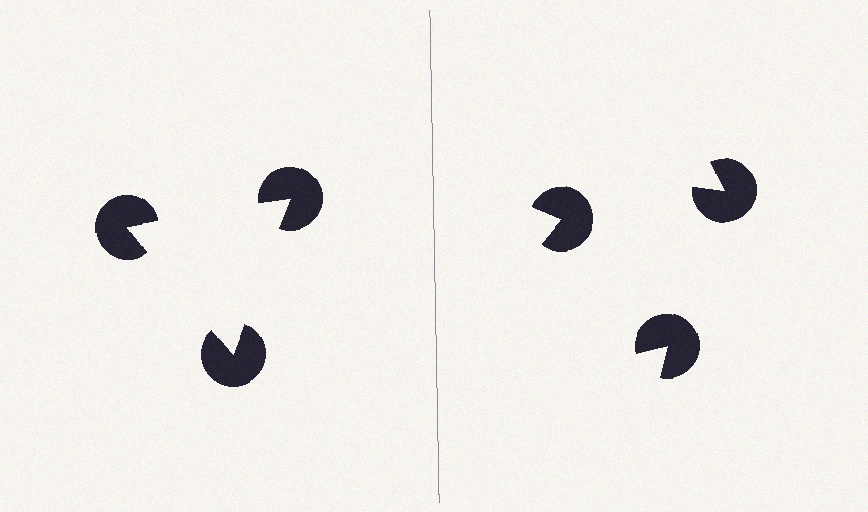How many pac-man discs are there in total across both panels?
6 — 3 on each side.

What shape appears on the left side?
An illusory triangle.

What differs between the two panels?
The pac-man discs are positioned identically on both sides; only the wedge orientations differ. On the left they align to a triangle; on the right they are misaligned.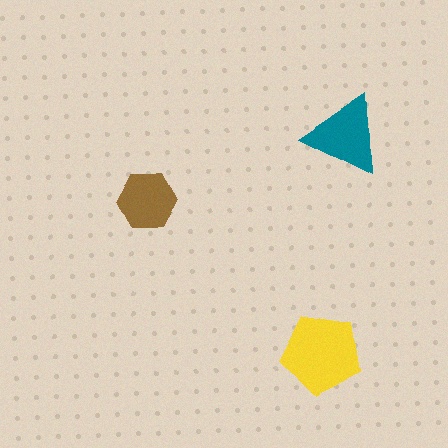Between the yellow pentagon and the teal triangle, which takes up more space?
The yellow pentagon.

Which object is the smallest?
The brown hexagon.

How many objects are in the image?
There are 3 objects in the image.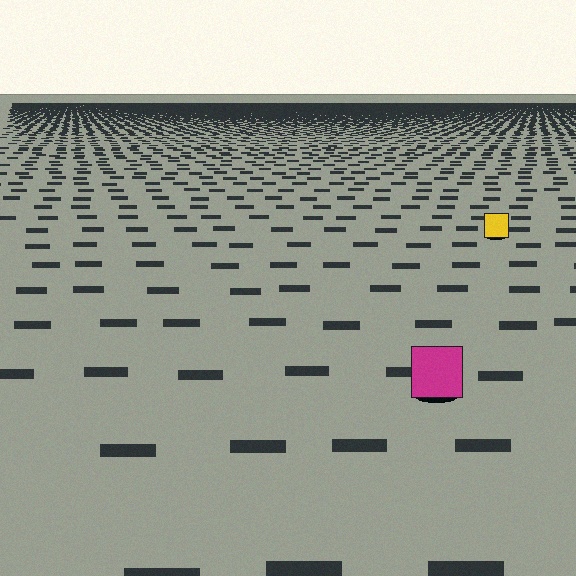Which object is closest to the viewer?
The magenta square is closest. The texture marks near it are larger and more spread out.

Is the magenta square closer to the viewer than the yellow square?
Yes. The magenta square is closer — you can tell from the texture gradient: the ground texture is coarser near it.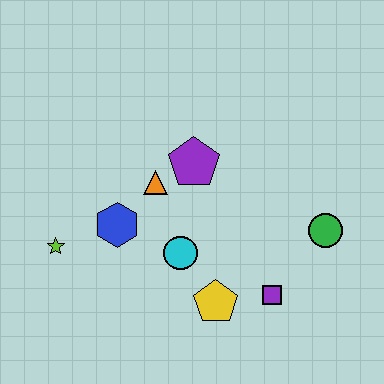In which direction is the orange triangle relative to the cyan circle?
The orange triangle is above the cyan circle.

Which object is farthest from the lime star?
The green circle is farthest from the lime star.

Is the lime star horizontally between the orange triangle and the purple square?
No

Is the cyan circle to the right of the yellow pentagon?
No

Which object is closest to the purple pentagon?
The orange triangle is closest to the purple pentagon.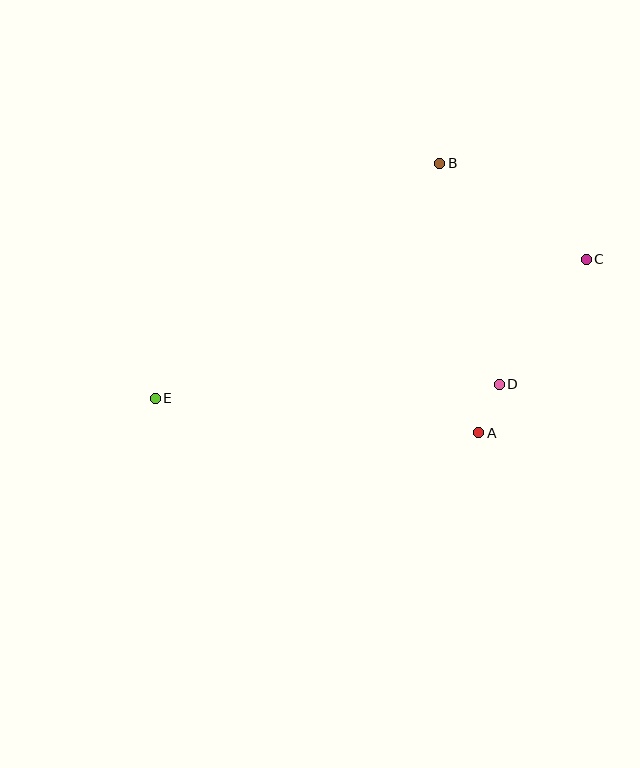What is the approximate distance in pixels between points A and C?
The distance between A and C is approximately 204 pixels.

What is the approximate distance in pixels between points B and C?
The distance between B and C is approximately 175 pixels.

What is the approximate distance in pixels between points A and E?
The distance between A and E is approximately 325 pixels.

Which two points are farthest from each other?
Points C and E are farthest from each other.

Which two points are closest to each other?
Points A and D are closest to each other.